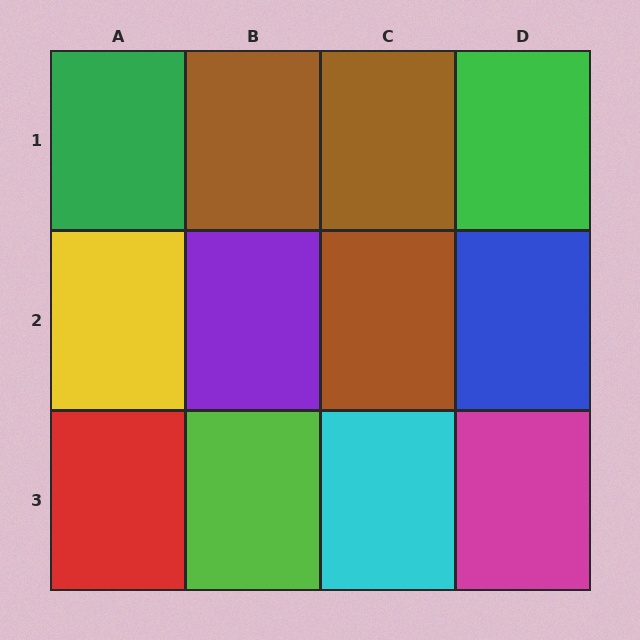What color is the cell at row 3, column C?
Cyan.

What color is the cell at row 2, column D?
Blue.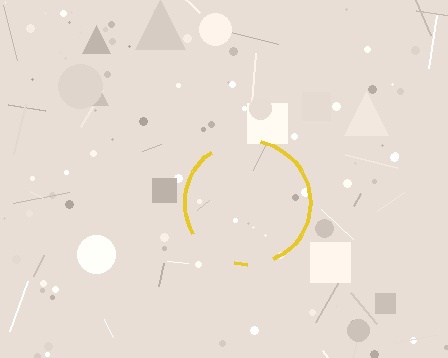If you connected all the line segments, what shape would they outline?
They would outline a circle.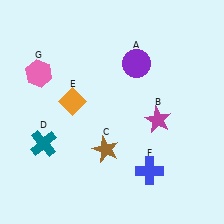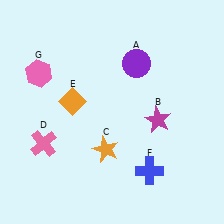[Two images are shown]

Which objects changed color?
C changed from brown to orange. D changed from teal to pink.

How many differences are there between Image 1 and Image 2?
There are 2 differences between the two images.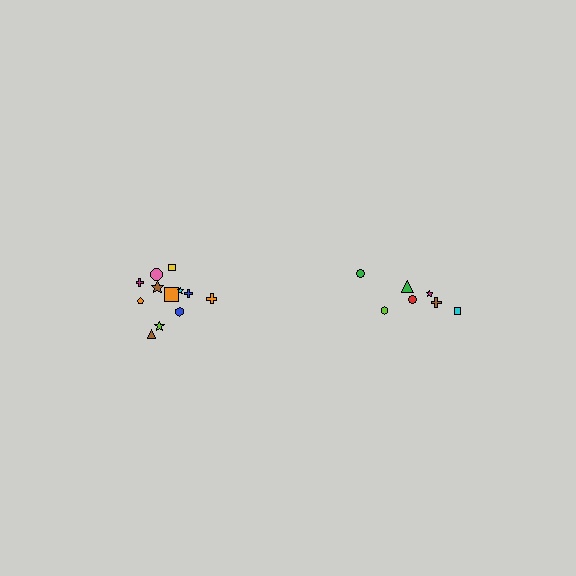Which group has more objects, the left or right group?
The left group.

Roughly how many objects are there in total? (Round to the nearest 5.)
Roughly 20 objects in total.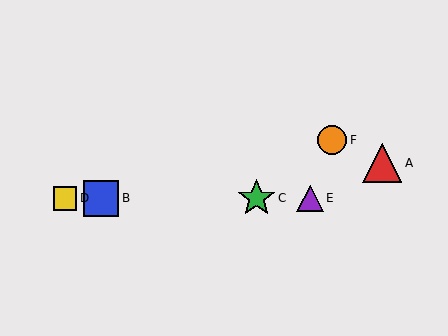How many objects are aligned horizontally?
4 objects (B, C, D, E) are aligned horizontally.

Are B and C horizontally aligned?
Yes, both are at y≈198.